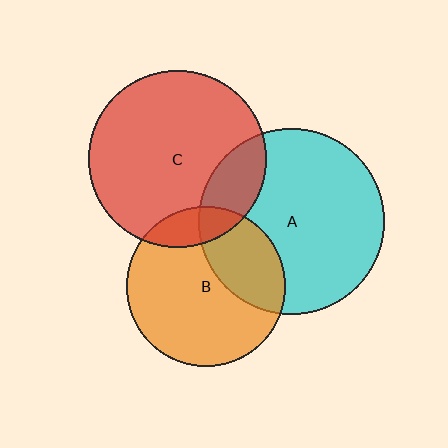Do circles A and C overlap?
Yes.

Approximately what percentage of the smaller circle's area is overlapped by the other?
Approximately 20%.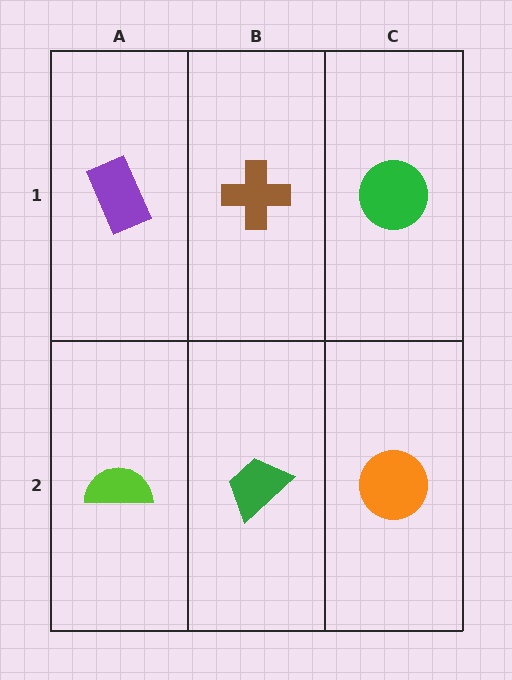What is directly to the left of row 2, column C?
A green trapezoid.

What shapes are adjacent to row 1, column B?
A green trapezoid (row 2, column B), a purple rectangle (row 1, column A), a green circle (row 1, column C).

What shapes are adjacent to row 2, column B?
A brown cross (row 1, column B), a lime semicircle (row 2, column A), an orange circle (row 2, column C).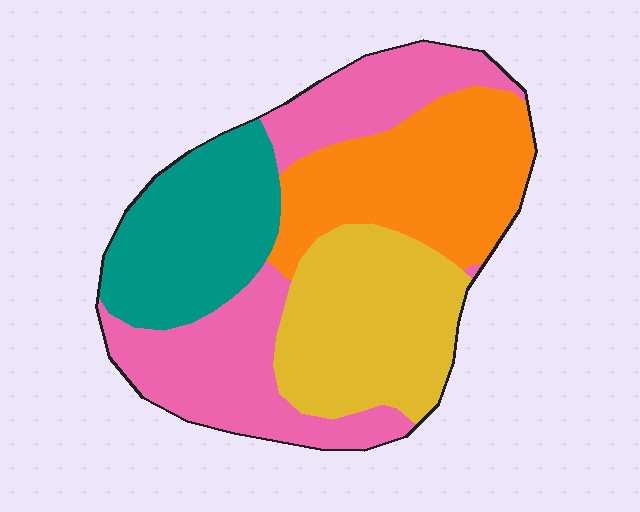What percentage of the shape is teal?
Teal takes up about one fifth (1/5) of the shape.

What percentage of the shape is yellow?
Yellow takes up about one quarter (1/4) of the shape.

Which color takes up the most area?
Pink, at roughly 30%.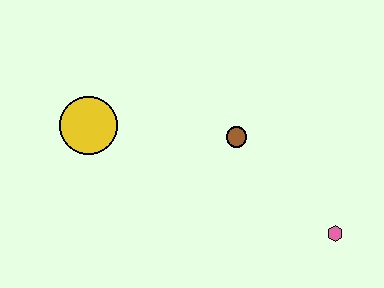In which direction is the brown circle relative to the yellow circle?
The brown circle is to the right of the yellow circle.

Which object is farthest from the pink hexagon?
The yellow circle is farthest from the pink hexagon.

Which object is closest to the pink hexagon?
The brown circle is closest to the pink hexagon.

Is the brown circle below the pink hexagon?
No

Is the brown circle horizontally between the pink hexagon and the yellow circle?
Yes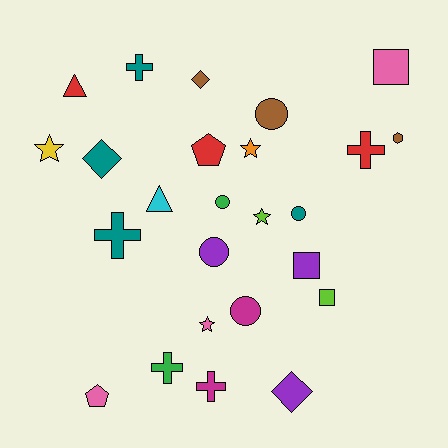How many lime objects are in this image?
There are 2 lime objects.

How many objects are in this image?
There are 25 objects.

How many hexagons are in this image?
There is 1 hexagon.